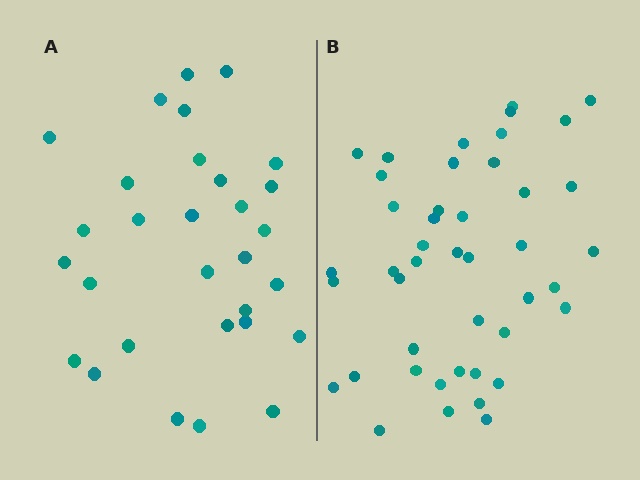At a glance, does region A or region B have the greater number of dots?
Region B (the right region) has more dots.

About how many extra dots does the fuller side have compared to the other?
Region B has approximately 15 more dots than region A.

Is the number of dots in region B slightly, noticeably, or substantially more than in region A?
Region B has substantially more. The ratio is roughly 1.5 to 1.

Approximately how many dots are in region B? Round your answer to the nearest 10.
About 40 dots. (The exact count is 44, which rounds to 40.)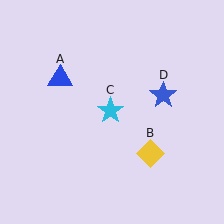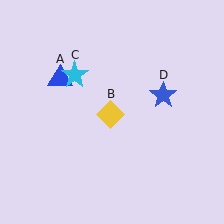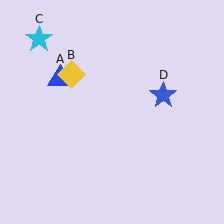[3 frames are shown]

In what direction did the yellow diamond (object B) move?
The yellow diamond (object B) moved up and to the left.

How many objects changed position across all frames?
2 objects changed position: yellow diamond (object B), cyan star (object C).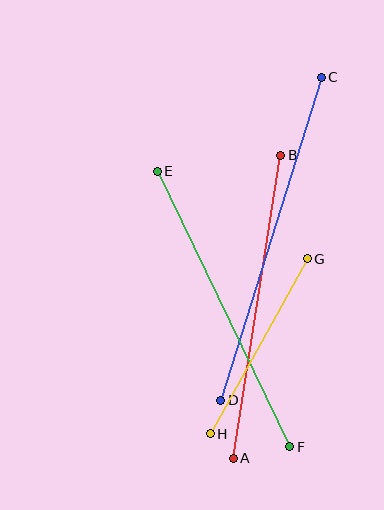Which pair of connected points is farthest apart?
Points C and D are farthest apart.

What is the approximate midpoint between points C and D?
The midpoint is at approximately (271, 239) pixels.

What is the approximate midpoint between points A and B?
The midpoint is at approximately (257, 307) pixels.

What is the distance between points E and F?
The distance is approximately 305 pixels.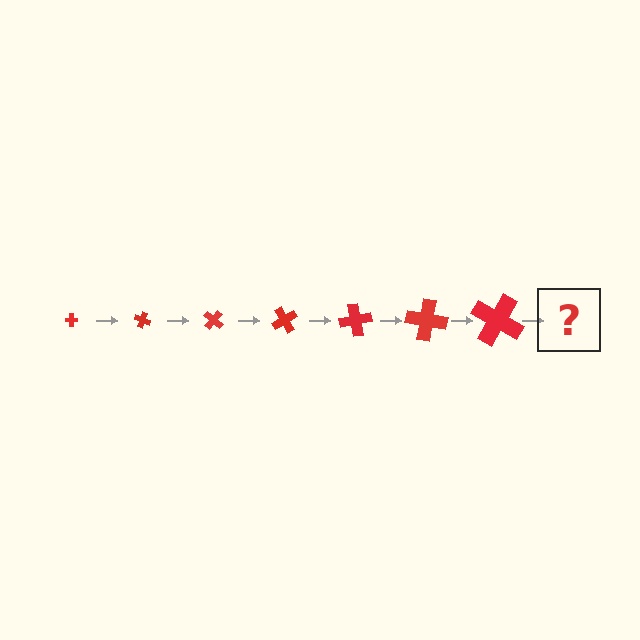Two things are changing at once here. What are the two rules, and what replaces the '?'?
The two rules are that the cross grows larger each step and it rotates 20 degrees each step. The '?' should be a cross, larger than the previous one and rotated 140 degrees from the start.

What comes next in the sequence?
The next element should be a cross, larger than the previous one and rotated 140 degrees from the start.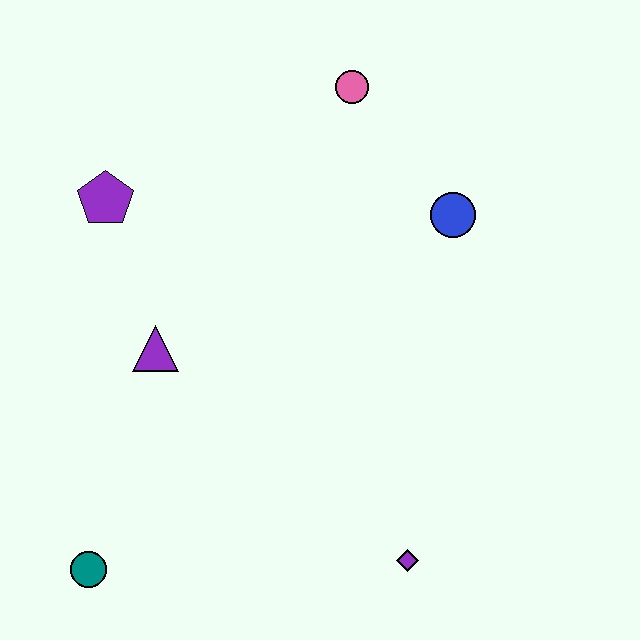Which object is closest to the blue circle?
The pink circle is closest to the blue circle.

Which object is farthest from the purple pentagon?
The purple diamond is farthest from the purple pentagon.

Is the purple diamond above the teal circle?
Yes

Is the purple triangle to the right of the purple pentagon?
Yes